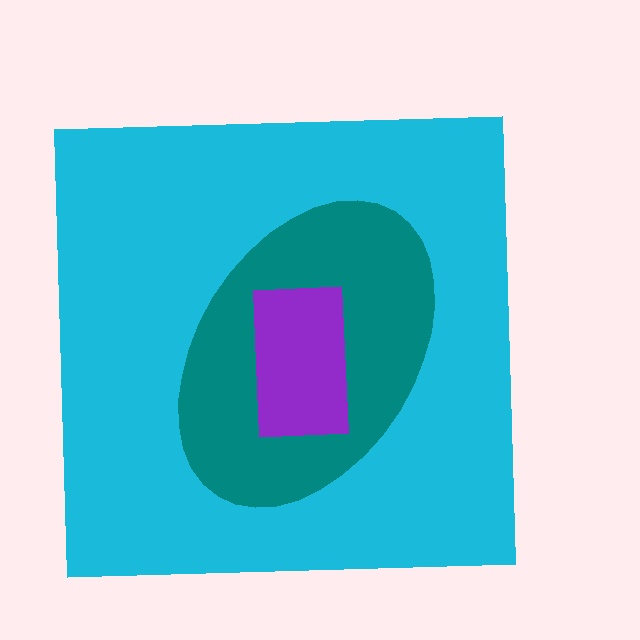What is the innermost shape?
The purple rectangle.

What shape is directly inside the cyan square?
The teal ellipse.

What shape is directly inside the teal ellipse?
The purple rectangle.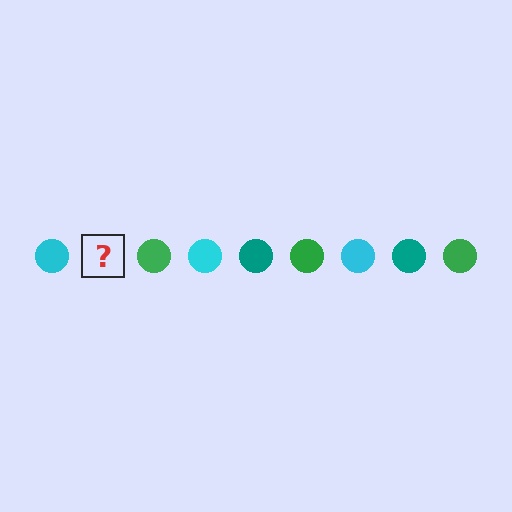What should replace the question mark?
The question mark should be replaced with a teal circle.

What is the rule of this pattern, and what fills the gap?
The rule is that the pattern cycles through cyan, teal, green circles. The gap should be filled with a teal circle.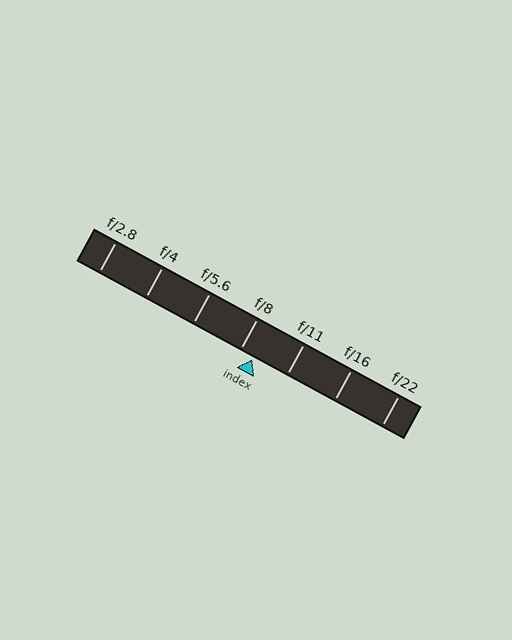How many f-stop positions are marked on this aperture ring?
There are 7 f-stop positions marked.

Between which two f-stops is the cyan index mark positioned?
The index mark is between f/8 and f/11.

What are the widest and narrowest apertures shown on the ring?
The widest aperture shown is f/2.8 and the narrowest is f/22.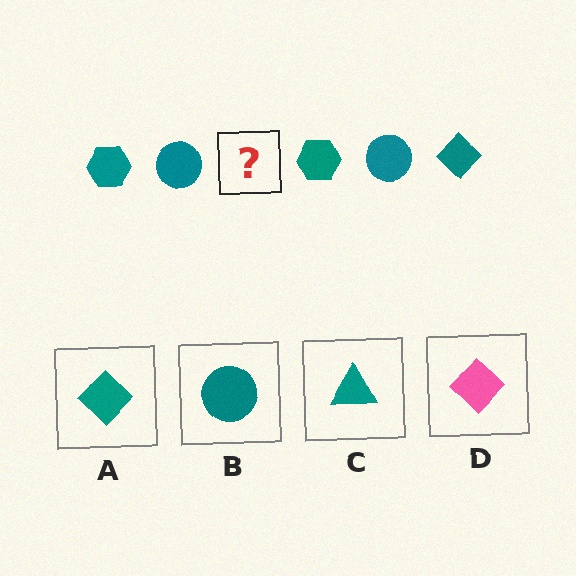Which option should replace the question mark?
Option A.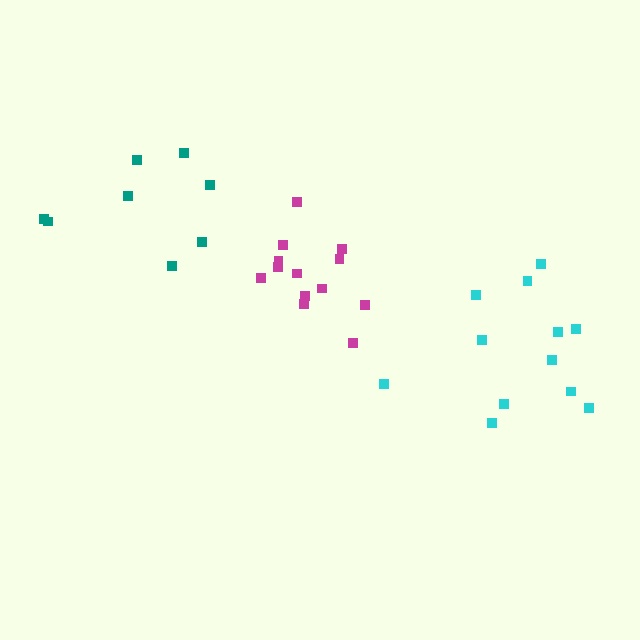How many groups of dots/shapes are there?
There are 3 groups.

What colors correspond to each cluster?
The clusters are colored: magenta, teal, cyan.